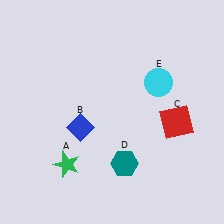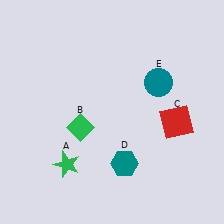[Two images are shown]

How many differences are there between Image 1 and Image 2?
There are 2 differences between the two images.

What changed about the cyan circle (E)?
In Image 1, E is cyan. In Image 2, it changed to teal.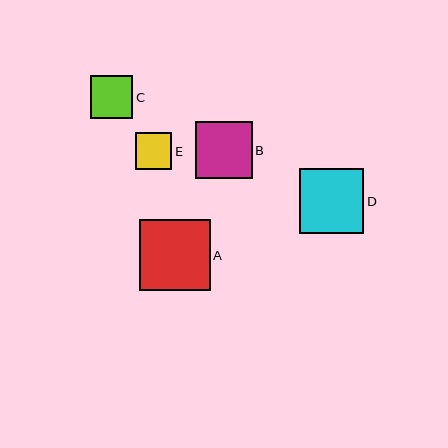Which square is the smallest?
Square E is the smallest with a size of approximately 37 pixels.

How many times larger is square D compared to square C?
Square D is approximately 1.5 times the size of square C.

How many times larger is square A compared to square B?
Square A is approximately 1.2 times the size of square B.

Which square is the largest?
Square A is the largest with a size of approximately 71 pixels.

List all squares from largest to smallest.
From largest to smallest: A, D, B, C, E.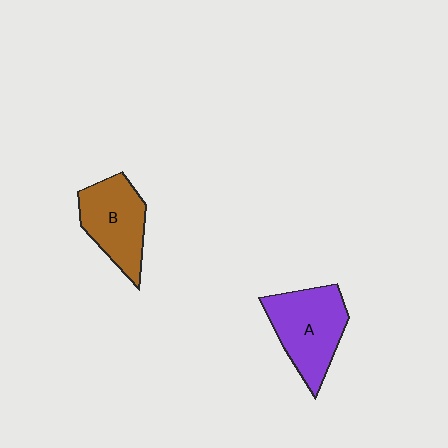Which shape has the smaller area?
Shape B (brown).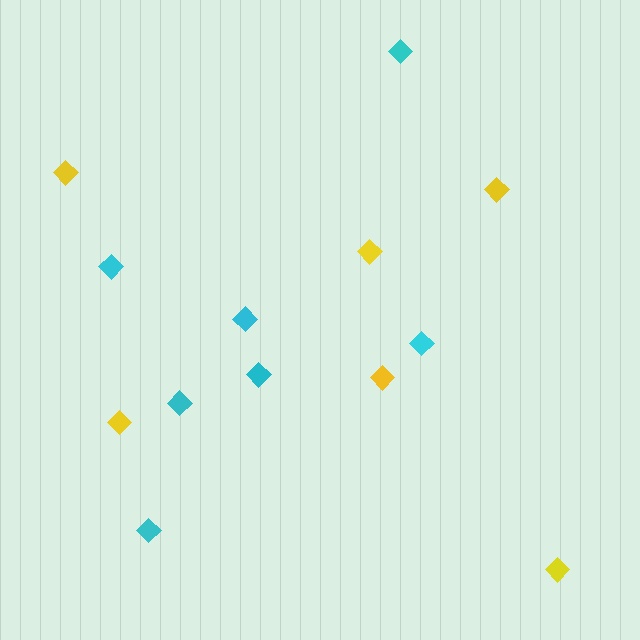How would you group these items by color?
There are 2 groups: one group of cyan diamonds (7) and one group of yellow diamonds (6).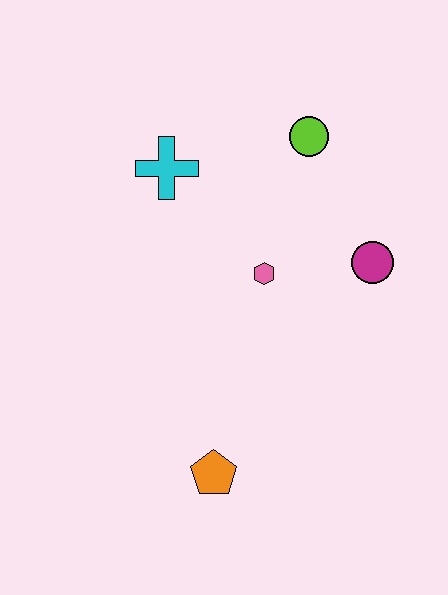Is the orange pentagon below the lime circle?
Yes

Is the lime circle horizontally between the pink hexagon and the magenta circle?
Yes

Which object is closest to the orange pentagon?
The pink hexagon is closest to the orange pentagon.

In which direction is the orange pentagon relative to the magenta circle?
The orange pentagon is below the magenta circle.